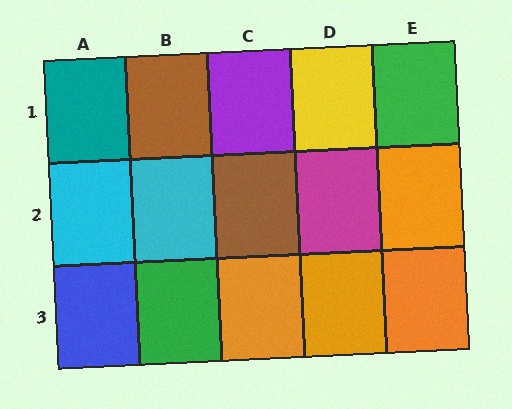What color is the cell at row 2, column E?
Orange.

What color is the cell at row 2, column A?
Cyan.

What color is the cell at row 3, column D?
Orange.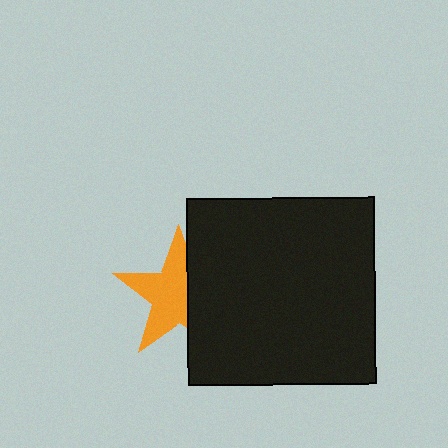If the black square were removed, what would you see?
You would see the complete orange star.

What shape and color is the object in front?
The object in front is a black square.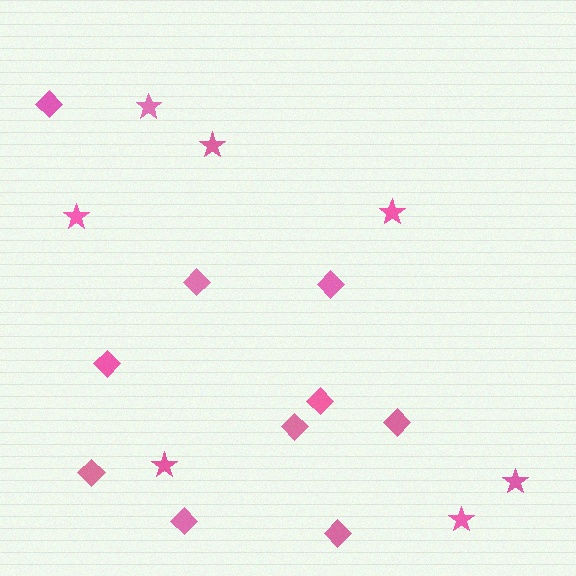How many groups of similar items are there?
There are 2 groups: one group of stars (7) and one group of diamonds (10).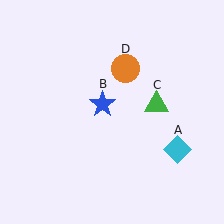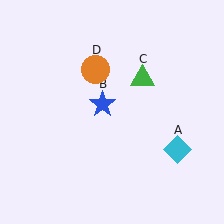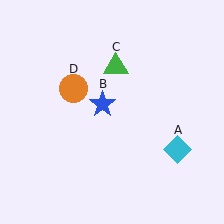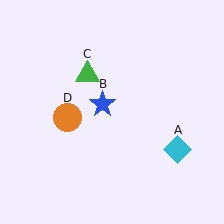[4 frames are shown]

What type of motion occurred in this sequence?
The green triangle (object C), orange circle (object D) rotated counterclockwise around the center of the scene.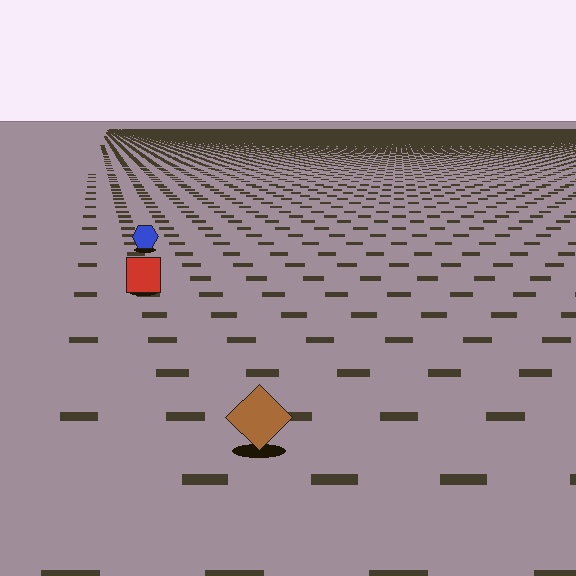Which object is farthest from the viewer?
The blue hexagon is farthest from the viewer. It appears smaller and the ground texture around it is denser.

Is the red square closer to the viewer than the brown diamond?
No. The brown diamond is closer — you can tell from the texture gradient: the ground texture is coarser near it.